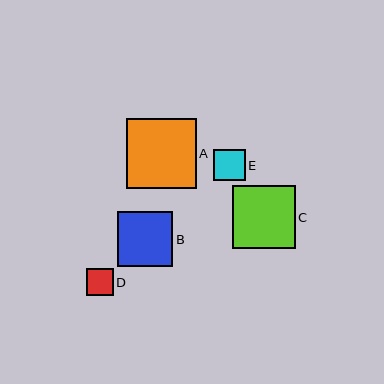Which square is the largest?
Square A is the largest with a size of approximately 70 pixels.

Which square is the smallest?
Square D is the smallest with a size of approximately 27 pixels.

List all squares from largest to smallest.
From largest to smallest: A, C, B, E, D.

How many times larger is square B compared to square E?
Square B is approximately 1.8 times the size of square E.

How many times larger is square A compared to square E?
Square A is approximately 2.2 times the size of square E.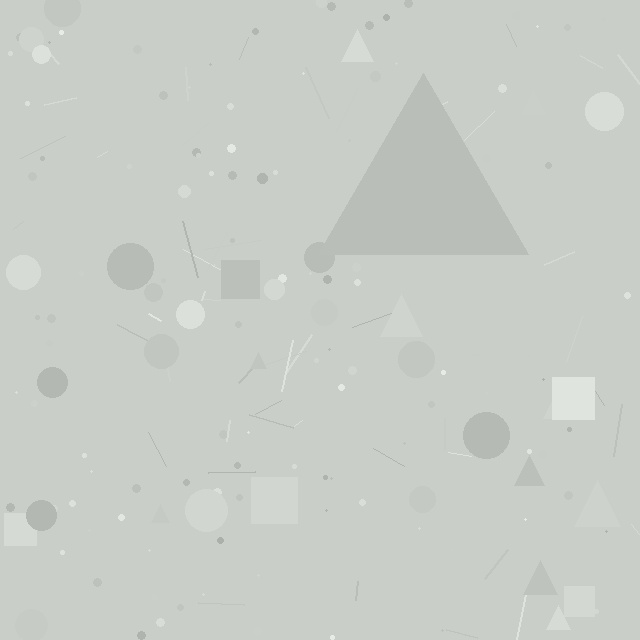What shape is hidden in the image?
A triangle is hidden in the image.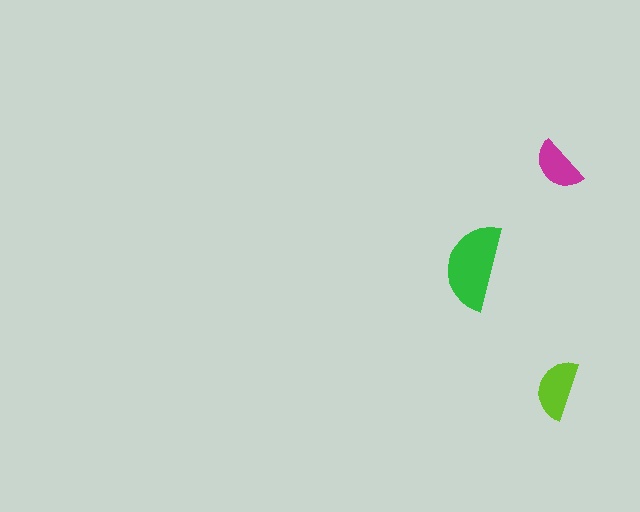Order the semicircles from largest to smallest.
the green one, the lime one, the magenta one.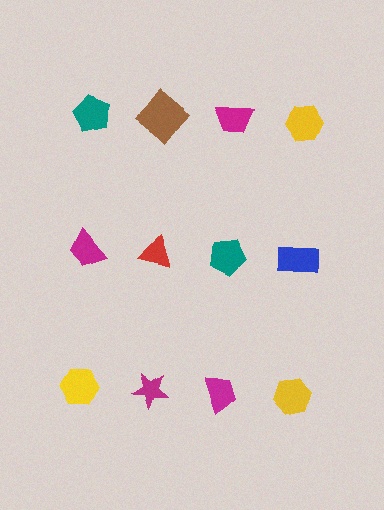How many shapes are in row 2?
4 shapes.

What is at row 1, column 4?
A yellow hexagon.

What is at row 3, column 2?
A magenta star.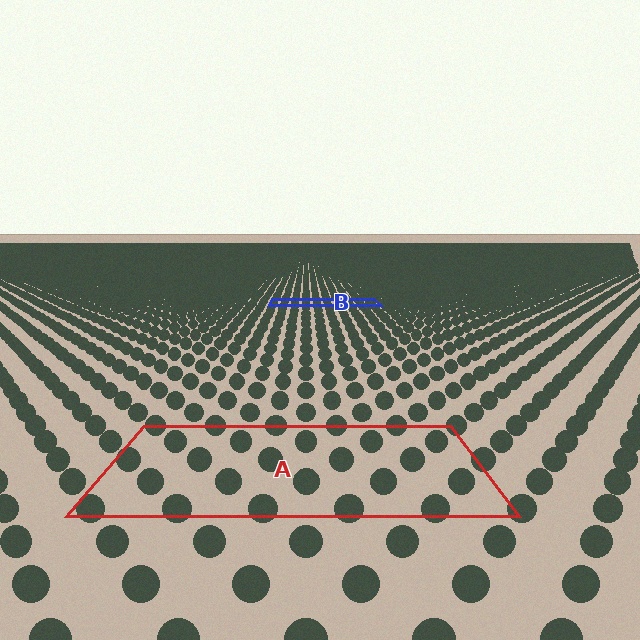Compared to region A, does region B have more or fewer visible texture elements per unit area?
Region B has more texture elements per unit area — they are packed more densely because it is farther away.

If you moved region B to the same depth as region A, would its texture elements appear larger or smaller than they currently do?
They would appear larger. At a closer depth, the same texture elements are projected at a bigger on-screen size.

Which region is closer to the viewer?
Region A is closer. The texture elements there are larger and more spread out.